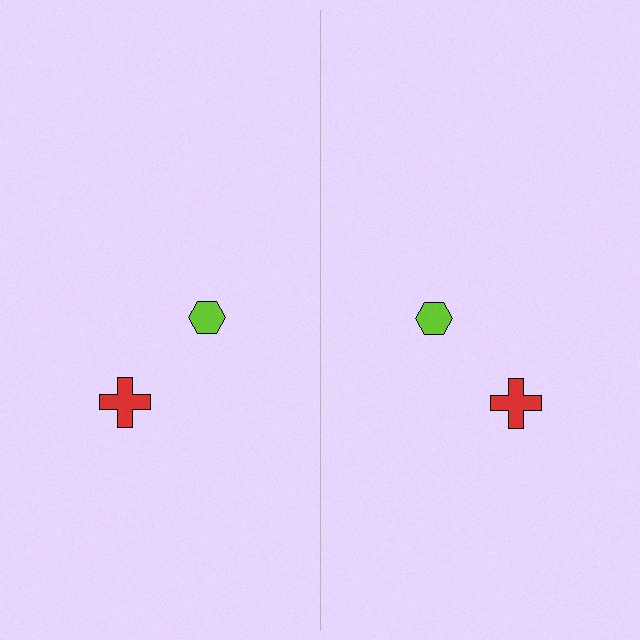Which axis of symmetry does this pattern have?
The pattern has a vertical axis of symmetry running through the center of the image.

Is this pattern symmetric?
Yes, this pattern has bilateral (reflection) symmetry.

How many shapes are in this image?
There are 4 shapes in this image.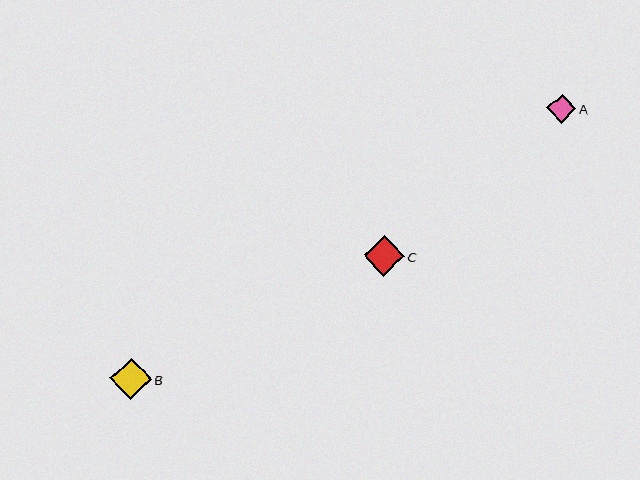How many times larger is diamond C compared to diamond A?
Diamond C is approximately 1.4 times the size of diamond A.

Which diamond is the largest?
Diamond B is the largest with a size of approximately 42 pixels.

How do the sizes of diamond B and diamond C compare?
Diamond B and diamond C are approximately the same size.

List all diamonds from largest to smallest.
From largest to smallest: B, C, A.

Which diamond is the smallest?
Diamond A is the smallest with a size of approximately 29 pixels.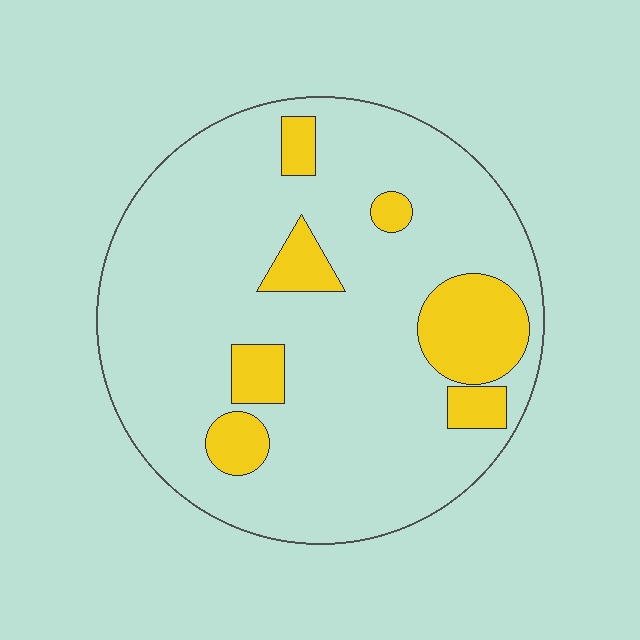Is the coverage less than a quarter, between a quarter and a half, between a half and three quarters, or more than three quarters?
Less than a quarter.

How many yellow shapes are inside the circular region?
7.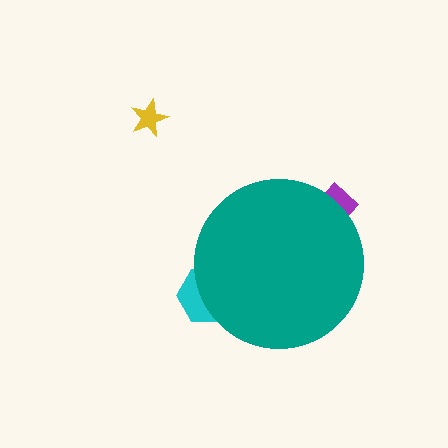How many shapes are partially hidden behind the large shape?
2 shapes are partially hidden.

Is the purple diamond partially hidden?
Yes, the purple diamond is partially hidden behind the teal circle.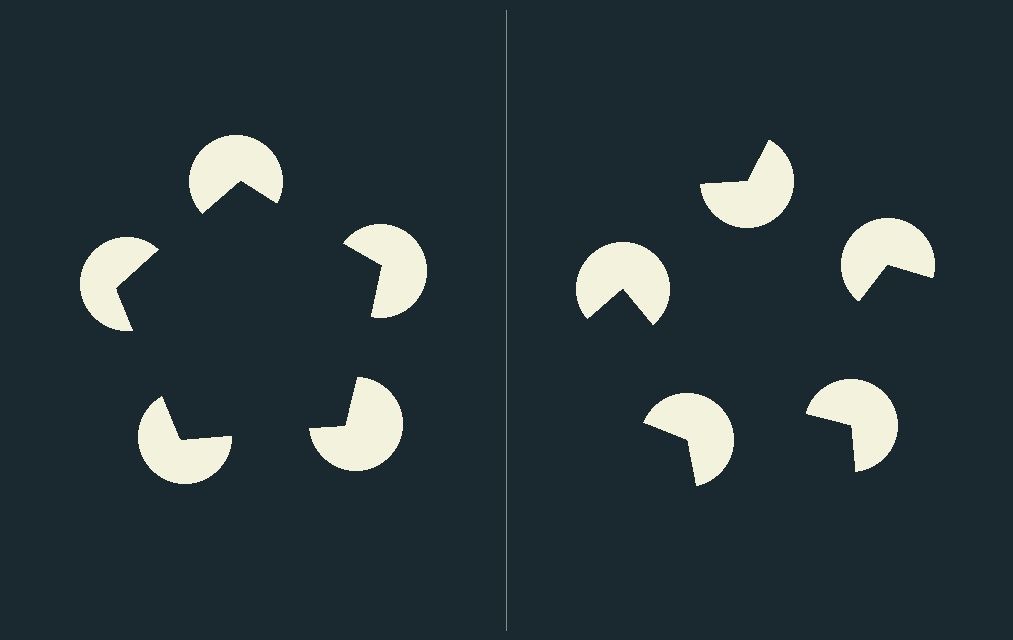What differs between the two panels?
The pac-man discs are positioned identically on both sides; only the wedge orientations differ. On the left they align to a pentagon; on the right they are misaligned.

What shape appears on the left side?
An illusory pentagon.